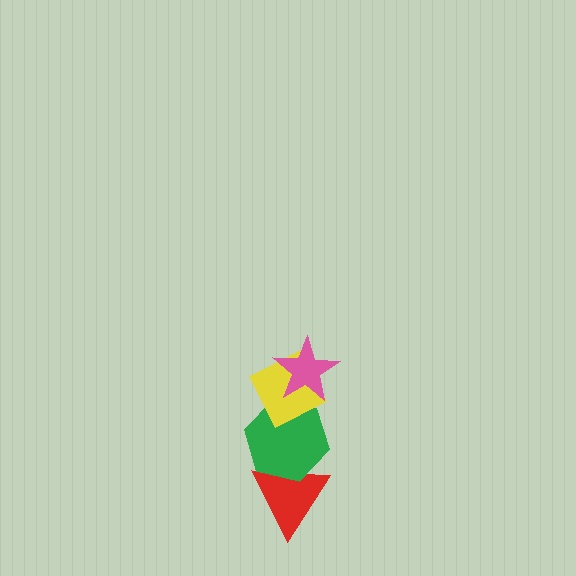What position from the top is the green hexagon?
The green hexagon is 3rd from the top.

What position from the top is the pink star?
The pink star is 1st from the top.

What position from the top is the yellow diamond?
The yellow diamond is 2nd from the top.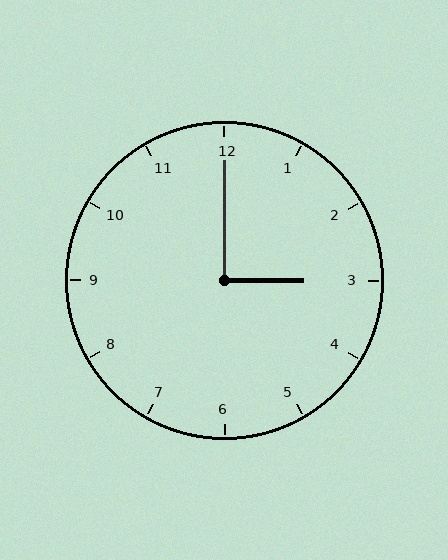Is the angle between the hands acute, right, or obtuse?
It is right.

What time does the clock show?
3:00.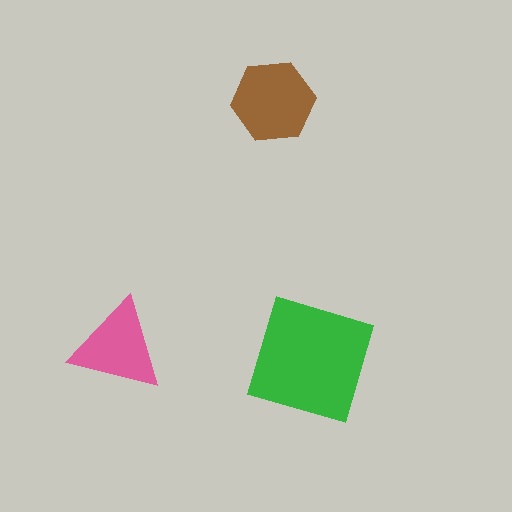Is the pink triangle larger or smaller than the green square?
Smaller.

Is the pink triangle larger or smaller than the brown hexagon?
Smaller.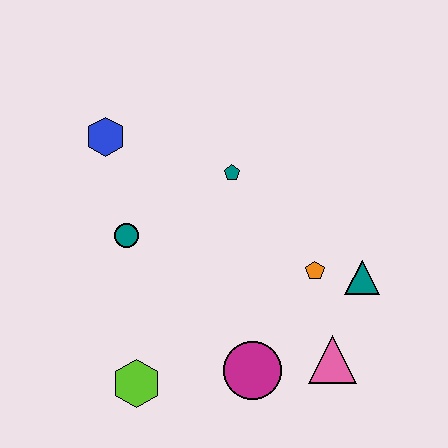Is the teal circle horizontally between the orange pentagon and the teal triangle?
No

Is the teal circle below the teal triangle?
No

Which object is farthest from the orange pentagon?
The blue hexagon is farthest from the orange pentagon.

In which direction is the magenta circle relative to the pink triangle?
The magenta circle is to the left of the pink triangle.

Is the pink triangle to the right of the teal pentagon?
Yes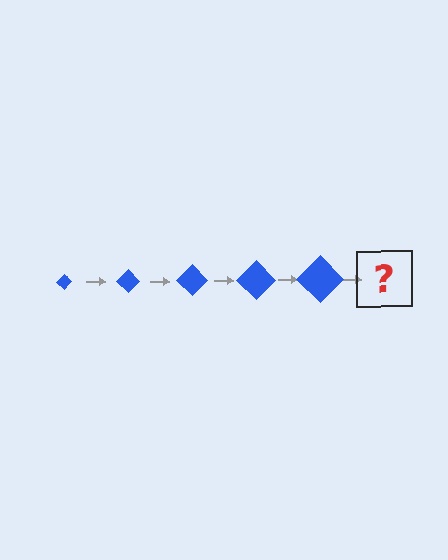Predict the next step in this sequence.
The next step is a blue diamond, larger than the previous one.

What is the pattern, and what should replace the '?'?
The pattern is that the diamond gets progressively larger each step. The '?' should be a blue diamond, larger than the previous one.